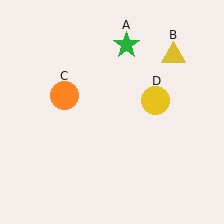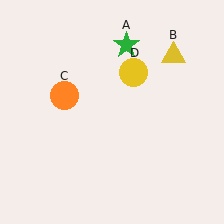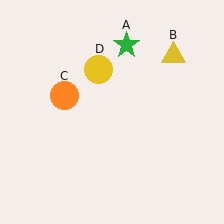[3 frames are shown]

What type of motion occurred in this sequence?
The yellow circle (object D) rotated counterclockwise around the center of the scene.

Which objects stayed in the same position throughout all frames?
Green star (object A) and yellow triangle (object B) and orange circle (object C) remained stationary.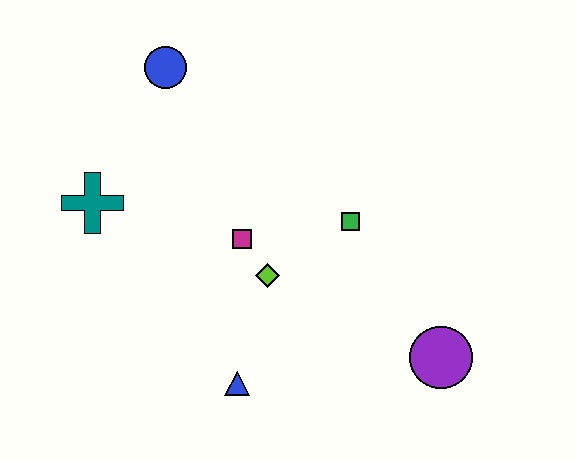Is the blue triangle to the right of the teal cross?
Yes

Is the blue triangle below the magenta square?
Yes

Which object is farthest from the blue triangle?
The blue circle is farthest from the blue triangle.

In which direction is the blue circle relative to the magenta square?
The blue circle is above the magenta square.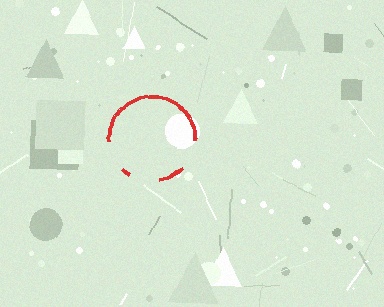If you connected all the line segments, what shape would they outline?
They would outline a circle.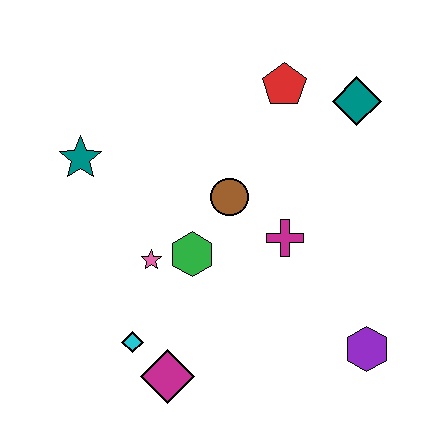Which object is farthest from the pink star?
The teal diamond is farthest from the pink star.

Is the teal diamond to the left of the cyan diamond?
No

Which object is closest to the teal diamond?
The red pentagon is closest to the teal diamond.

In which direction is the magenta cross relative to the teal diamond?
The magenta cross is below the teal diamond.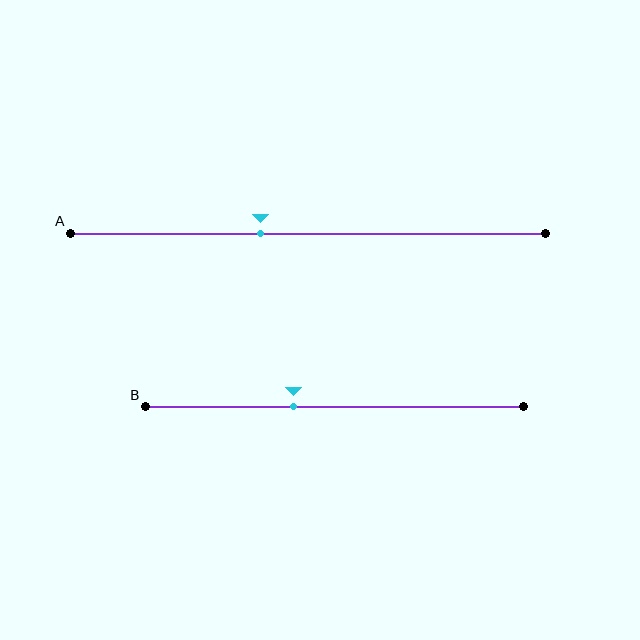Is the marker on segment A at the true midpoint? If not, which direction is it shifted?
No, the marker on segment A is shifted to the left by about 10% of the segment length.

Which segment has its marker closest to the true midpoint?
Segment A has its marker closest to the true midpoint.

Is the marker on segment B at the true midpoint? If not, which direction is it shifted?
No, the marker on segment B is shifted to the left by about 11% of the segment length.